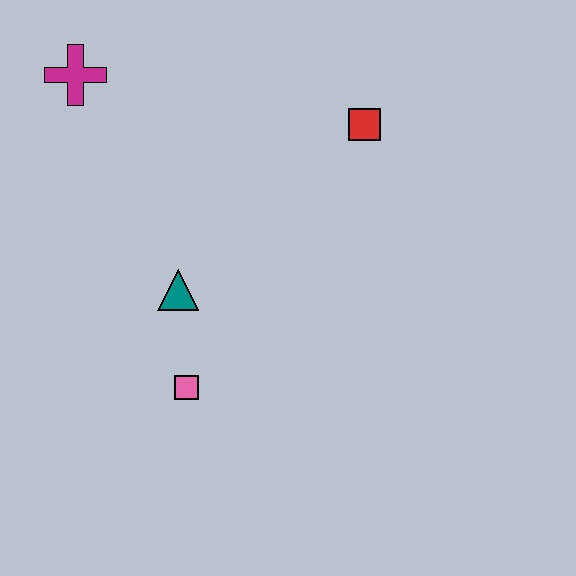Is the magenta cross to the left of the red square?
Yes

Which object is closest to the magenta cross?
The teal triangle is closest to the magenta cross.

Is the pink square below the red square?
Yes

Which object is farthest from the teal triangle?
The red square is farthest from the teal triangle.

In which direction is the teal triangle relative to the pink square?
The teal triangle is above the pink square.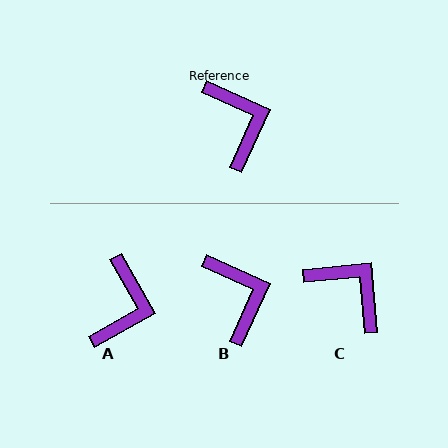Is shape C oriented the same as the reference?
No, it is off by about 30 degrees.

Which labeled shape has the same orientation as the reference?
B.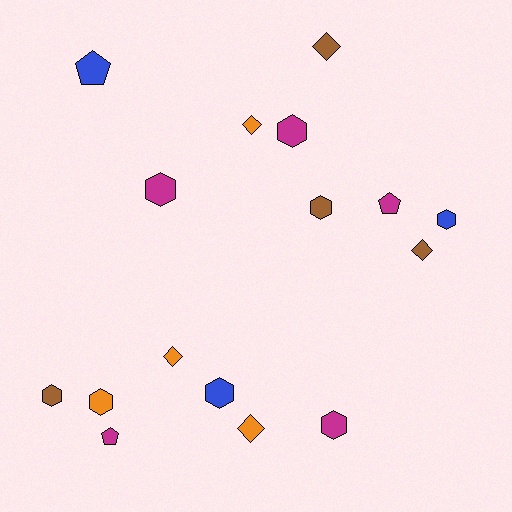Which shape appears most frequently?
Hexagon, with 8 objects.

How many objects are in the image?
There are 16 objects.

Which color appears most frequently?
Magenta, with 5 objects.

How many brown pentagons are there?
There are no brown pentagons.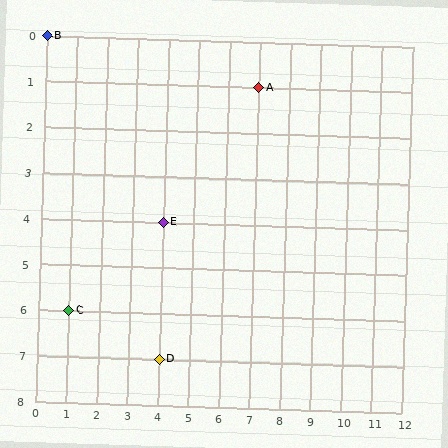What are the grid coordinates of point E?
Point E is at grid coordinates (4, 4).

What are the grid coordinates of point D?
Point D is at grid coordinates (4, 7).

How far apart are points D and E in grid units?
Points D and E are 3 rows apart.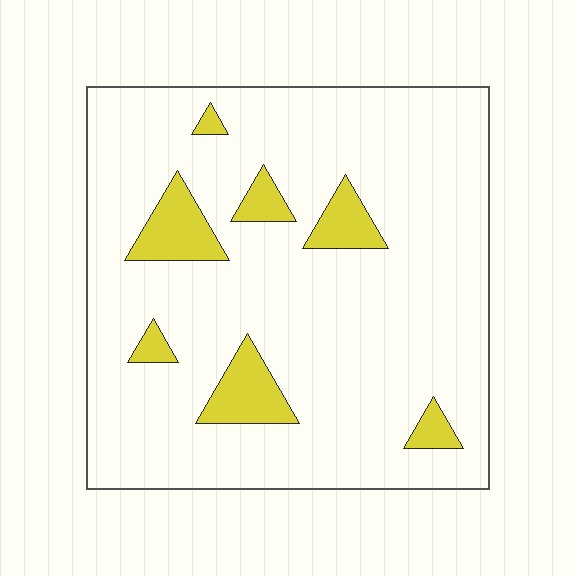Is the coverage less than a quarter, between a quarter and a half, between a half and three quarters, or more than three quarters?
Less than a quarter.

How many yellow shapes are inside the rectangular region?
7.